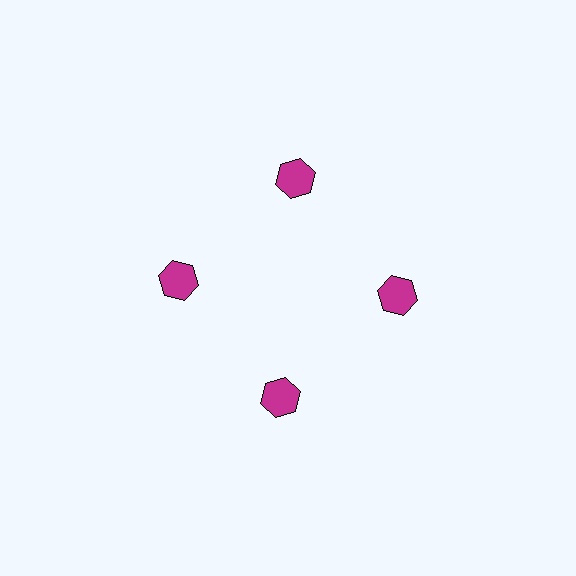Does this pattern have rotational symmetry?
Yes, this pattern has 4-fold rotational symmetry. It looks the same after rotating 90 degrees around the center.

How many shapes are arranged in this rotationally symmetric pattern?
There are 4 shapes, arranged in 4 groups of 1.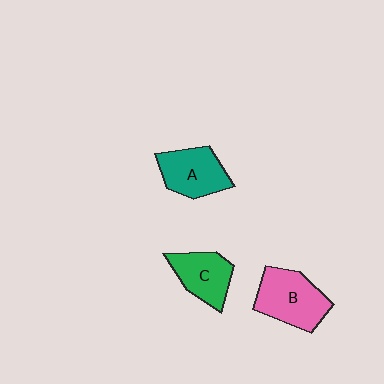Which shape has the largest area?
Shape B (pink).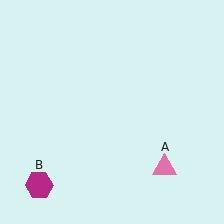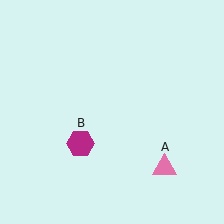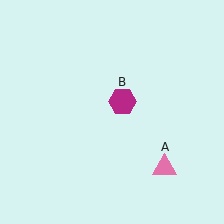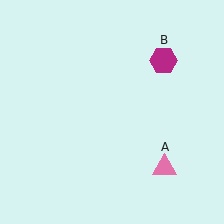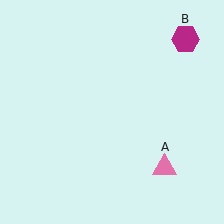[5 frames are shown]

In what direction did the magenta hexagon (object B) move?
The magenta hexagon (object B) moved up and to the right.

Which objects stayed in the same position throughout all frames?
Pink triangle (object A) remained stationary.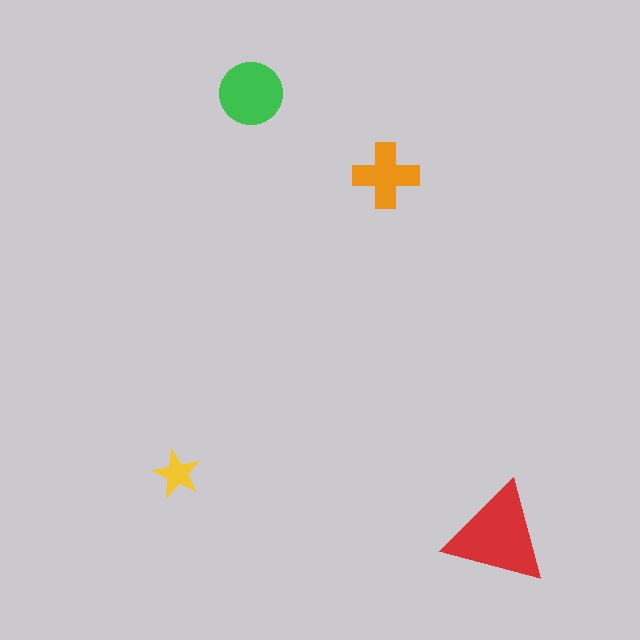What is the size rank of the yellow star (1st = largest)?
4th.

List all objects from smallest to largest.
The yellow star, the orange cross, the green circle, the red triangle.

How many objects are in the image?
There are 4 objects in the image.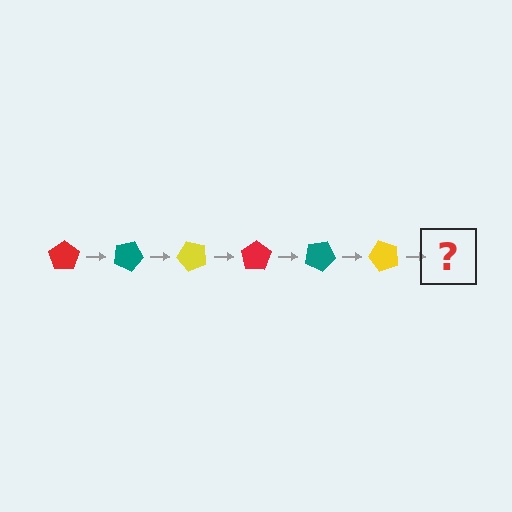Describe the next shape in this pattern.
It should be a red pentagon, rotated 150 degrees from the start.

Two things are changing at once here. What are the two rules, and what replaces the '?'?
The two rules are that it rotates 25 degrees each step and the color cycles through red, teal, and yellow. The '?' should be a red pentagon, rotated 150 degrees from the start.